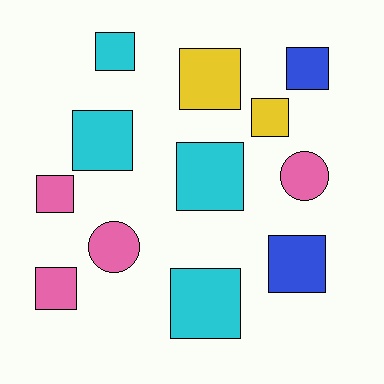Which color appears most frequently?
Cyan, with 4 objects.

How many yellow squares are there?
There are 2 yellow squares.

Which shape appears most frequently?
Square, with 10 objects.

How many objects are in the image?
There are 12 objects.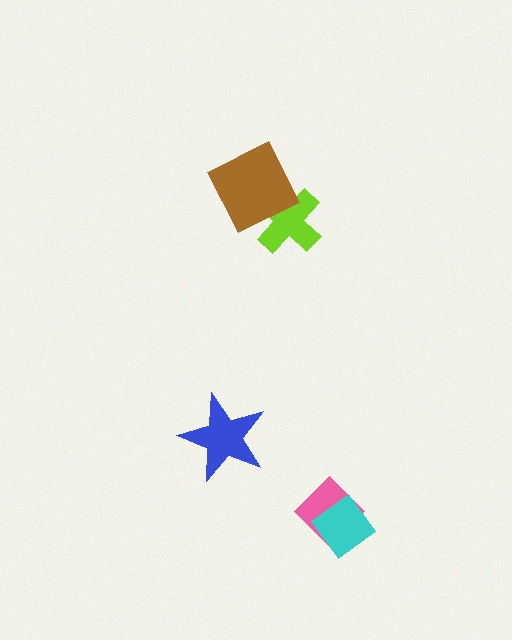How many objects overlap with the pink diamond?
1 object overlaps with the pink diamond.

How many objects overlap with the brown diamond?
1 object overlaps with the brown diamond.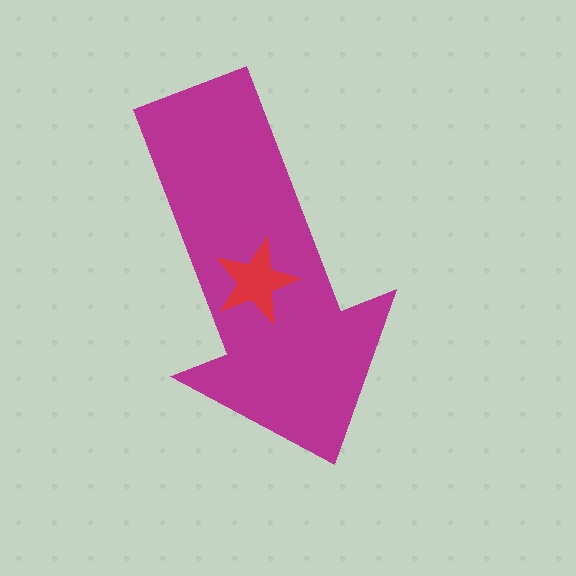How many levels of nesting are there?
2.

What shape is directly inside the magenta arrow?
The red star.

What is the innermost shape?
The red star.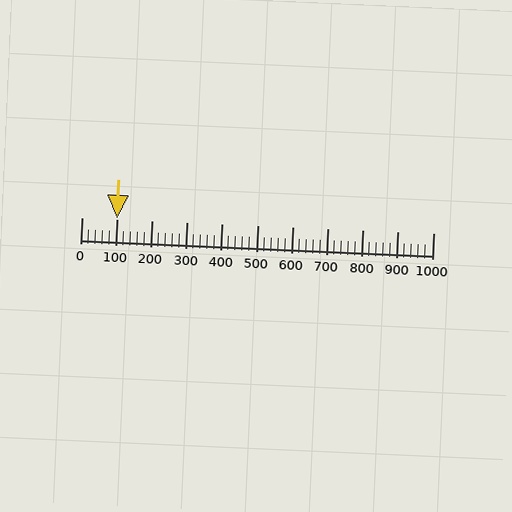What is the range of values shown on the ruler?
The ruler shows values from 0 to 1000.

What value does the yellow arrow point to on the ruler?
The yellow arrow points to approximately 100.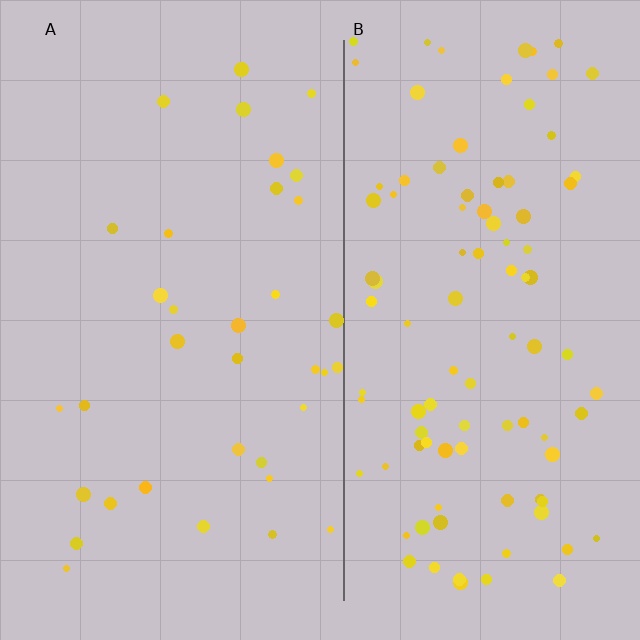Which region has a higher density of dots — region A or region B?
B (the right).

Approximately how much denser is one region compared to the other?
Approximately 2.8× — region B over region A.